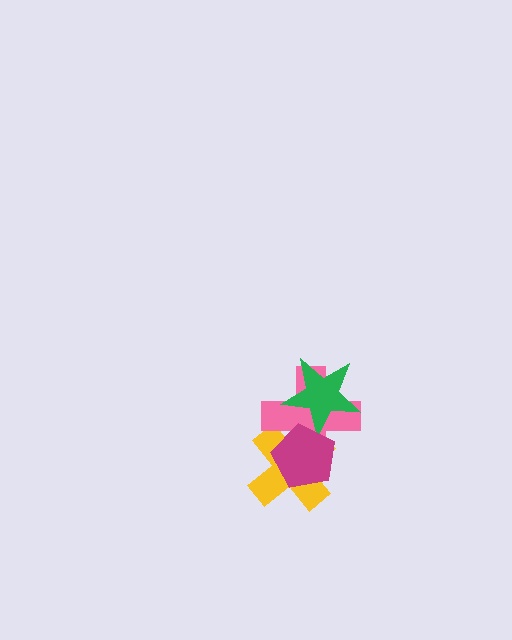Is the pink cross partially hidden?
Yes, it is partially covered by another shape.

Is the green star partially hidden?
Yes, it is partially covered by another shape.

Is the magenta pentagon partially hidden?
No, no other shape covers it.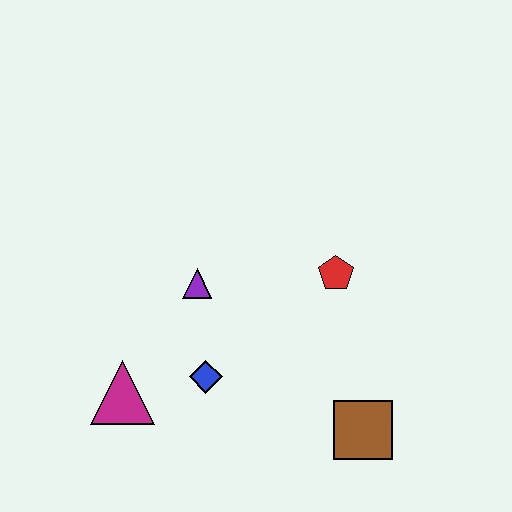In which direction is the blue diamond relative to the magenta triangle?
The blue diamond is to the right of the magenta triangle.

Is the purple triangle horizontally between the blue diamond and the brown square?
No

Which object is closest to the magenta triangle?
The blue diamond is closest to the magenta triangle.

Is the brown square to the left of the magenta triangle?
No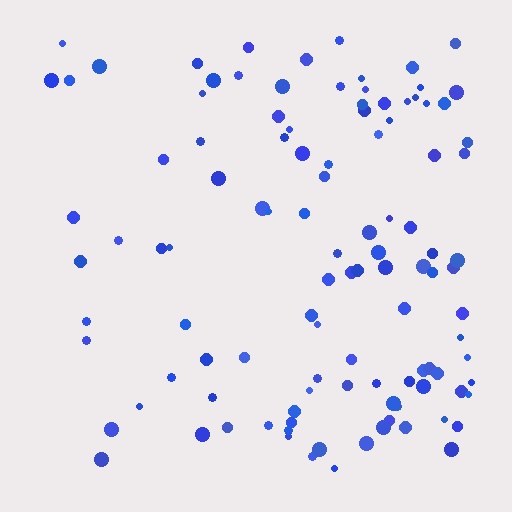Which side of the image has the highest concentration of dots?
The right.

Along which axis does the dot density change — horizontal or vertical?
Horizontal.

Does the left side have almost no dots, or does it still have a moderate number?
Still a moderate number, just noticeably fewer than the right.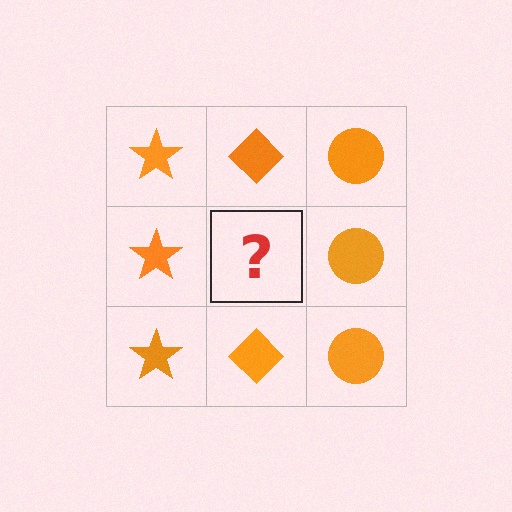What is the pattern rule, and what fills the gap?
The rule is that each column has a consistent shape. The gap should be filled with an orange diamond.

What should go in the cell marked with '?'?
The missing cell should contain an orange diamond.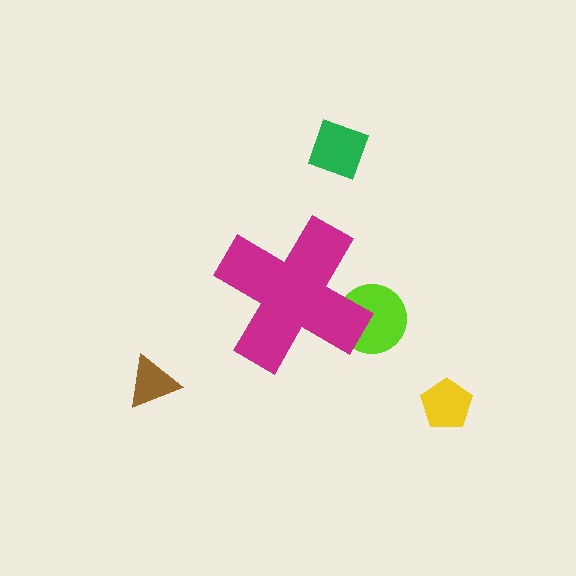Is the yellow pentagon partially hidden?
No, the yellow pentagon is fully visible.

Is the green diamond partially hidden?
No, the green diamond is fully visible.